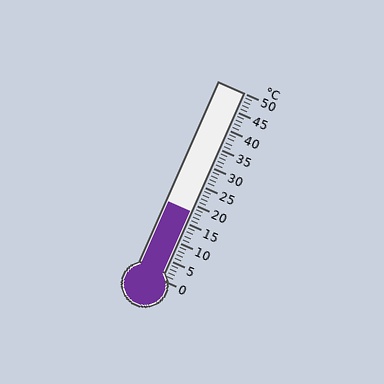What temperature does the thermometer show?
The thermometer shows approximately 18°C.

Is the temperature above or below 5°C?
The temperature is above 5°C.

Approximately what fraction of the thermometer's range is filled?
The thermometer is filled to approximately 35% of its range.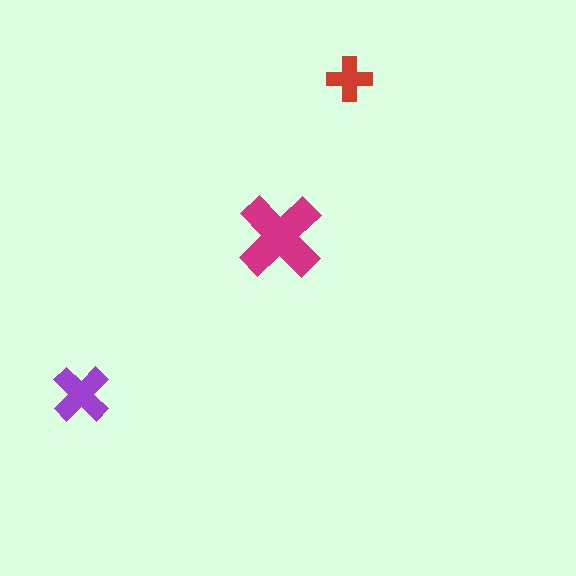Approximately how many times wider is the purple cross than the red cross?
About 1.5 times wider.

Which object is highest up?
The red cross is topmost.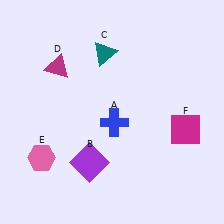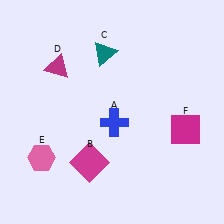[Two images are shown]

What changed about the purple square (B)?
In Image 1, B is purple. In Image 2, it changed to magenta.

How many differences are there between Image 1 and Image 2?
There is 1 difference between the two images.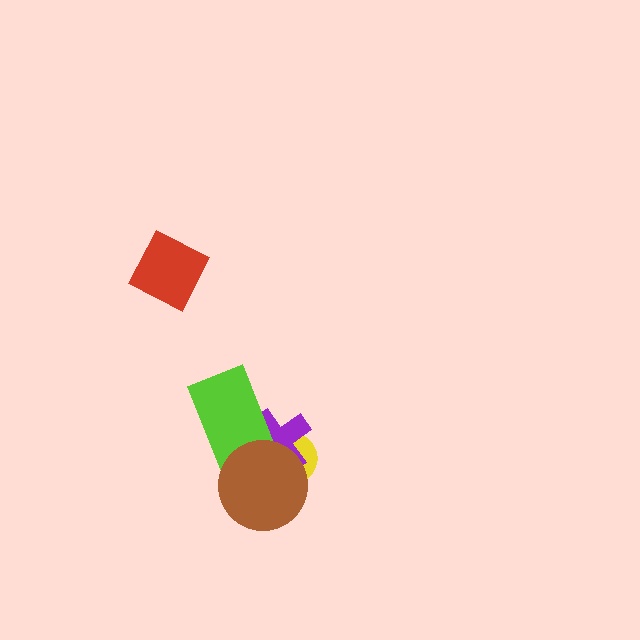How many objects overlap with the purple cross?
3 objects overlap with the purple cross.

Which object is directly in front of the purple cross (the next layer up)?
The lime rectangle is directly in front of the purple cross.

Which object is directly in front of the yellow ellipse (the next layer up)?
The purple cross is directly in front of the yellow ellipse.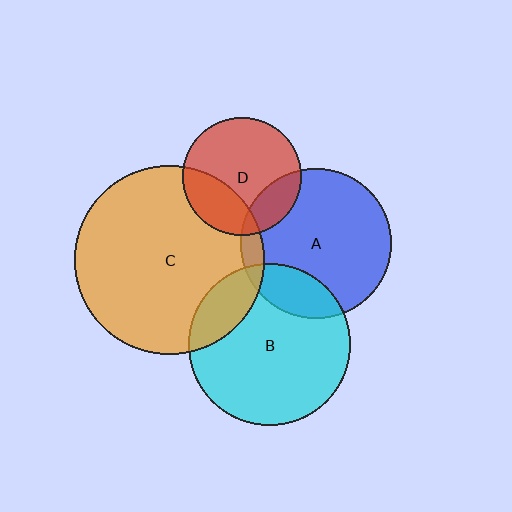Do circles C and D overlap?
Yes.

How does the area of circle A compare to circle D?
Approximately 1.6 times.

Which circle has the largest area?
Circle C (orange).